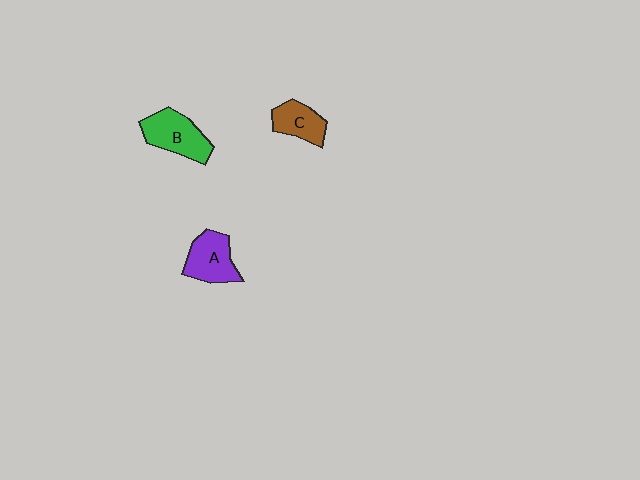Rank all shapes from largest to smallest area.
From largest to smallest: B (green), A (purple), C (brown).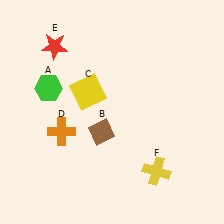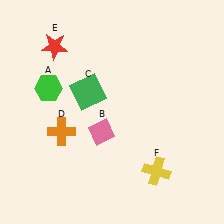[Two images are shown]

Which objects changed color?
B changed from brown to pink. C changed from yellow to green.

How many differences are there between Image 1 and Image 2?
There are 2 differences between the two images.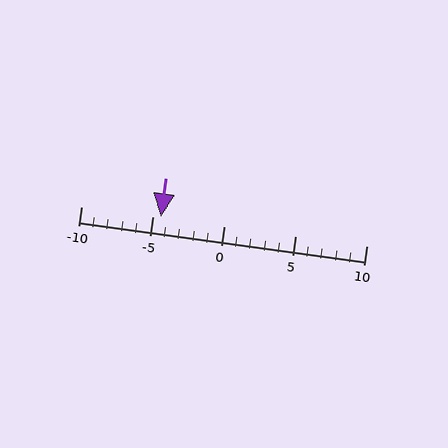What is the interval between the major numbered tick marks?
The major tick marks are spaced 5 units apart.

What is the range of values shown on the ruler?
The ruler shows values from -10 to 10.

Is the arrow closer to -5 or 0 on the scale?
The arrow is closer to -5.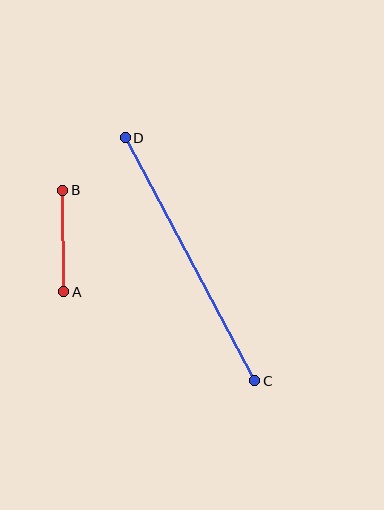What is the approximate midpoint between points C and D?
The midpoint is at approximately (190, 259) pixels.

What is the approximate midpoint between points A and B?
The midpoint is at approximately (63, 241) pixels.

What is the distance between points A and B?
The distance is approximately 102 pixels.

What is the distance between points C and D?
The distance is approximately 275 pixels.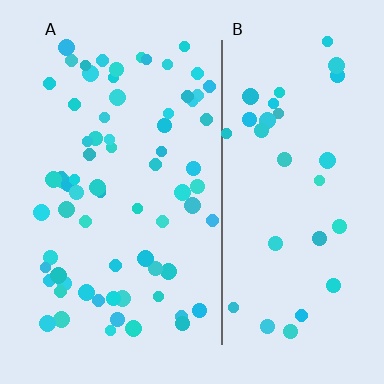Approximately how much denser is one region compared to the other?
Approximately 2.1× — region A over region B.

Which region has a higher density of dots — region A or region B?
A (the left).